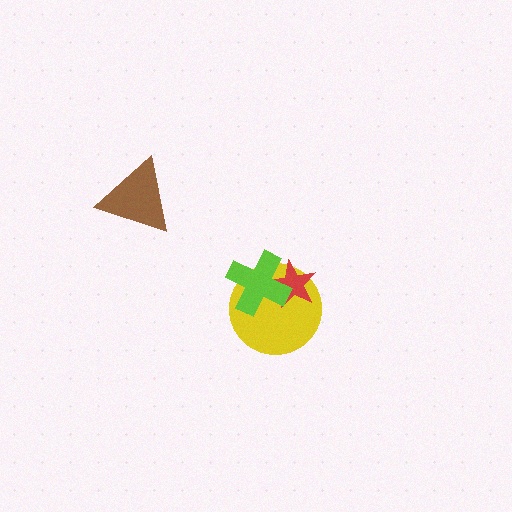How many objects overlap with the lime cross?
2 objects overlap with the lime cross.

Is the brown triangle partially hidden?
No, no other shape covers it.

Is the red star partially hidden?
Yes, it is partially covered by another shape.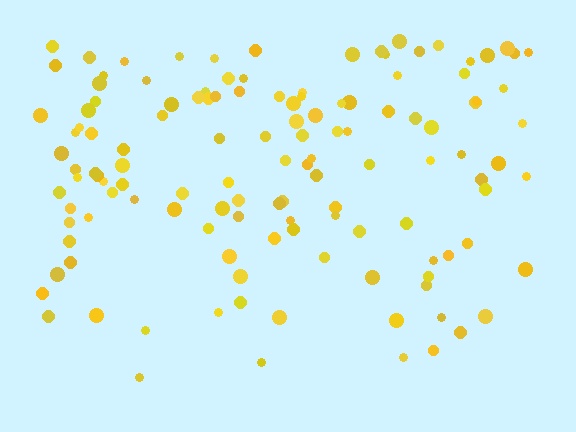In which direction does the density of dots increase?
From bottom to top, with the top side densest.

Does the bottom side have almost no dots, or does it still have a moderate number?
Still a moderate number, just noticeably fewer than the top.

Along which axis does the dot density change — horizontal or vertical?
Vertical.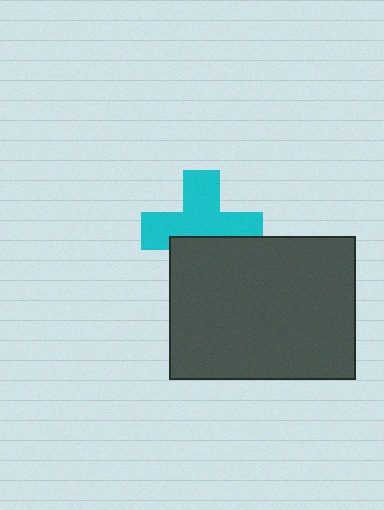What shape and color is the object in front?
The object in front is a dark gray rectangle.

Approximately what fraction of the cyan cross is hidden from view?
Roughly 37% of the cyan cross is hidden behind the dark gray rectangle.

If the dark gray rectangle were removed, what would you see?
You would see the complete cyan cross.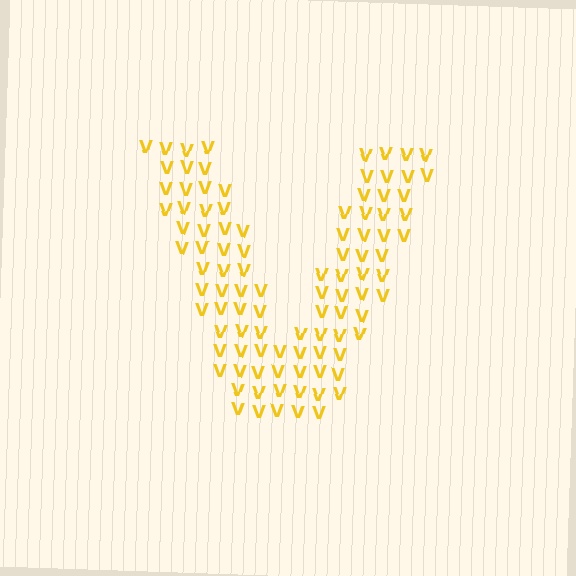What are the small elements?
The small elements are letter V's.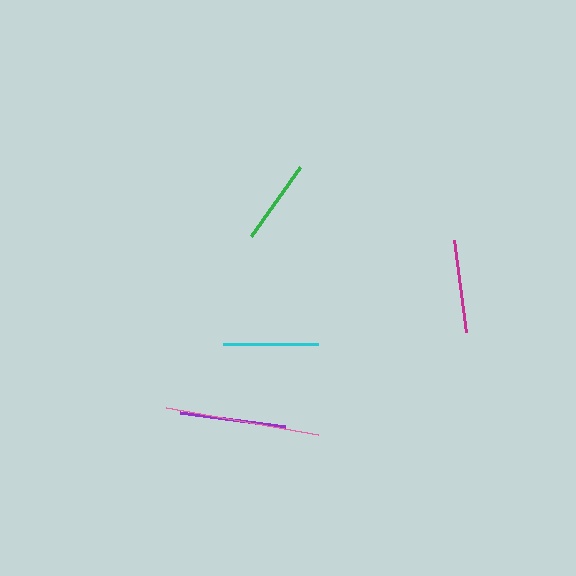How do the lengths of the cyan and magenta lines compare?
The cyan and magenta lines are approximately the same length.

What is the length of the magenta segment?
The magenta segment is approximately 93 pixels long.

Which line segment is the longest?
The pink line is the longest at approximately 154 pixels.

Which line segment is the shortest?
The green line is the shortest at approximately 84 pixels.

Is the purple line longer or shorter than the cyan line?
The purple line is longer than the cyan line.